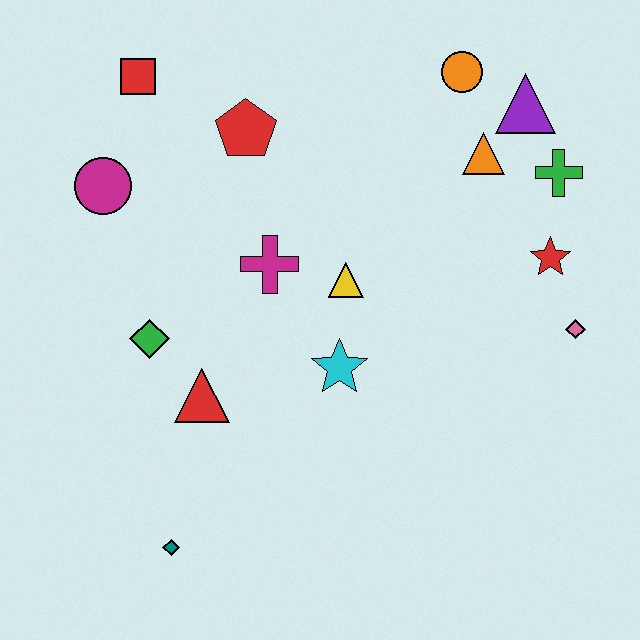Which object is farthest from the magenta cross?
The pink diamond is farthest from the magenta cross.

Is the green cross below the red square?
Yes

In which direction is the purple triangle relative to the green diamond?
The purple triangle is to the right of the green diamond.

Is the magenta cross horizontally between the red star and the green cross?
No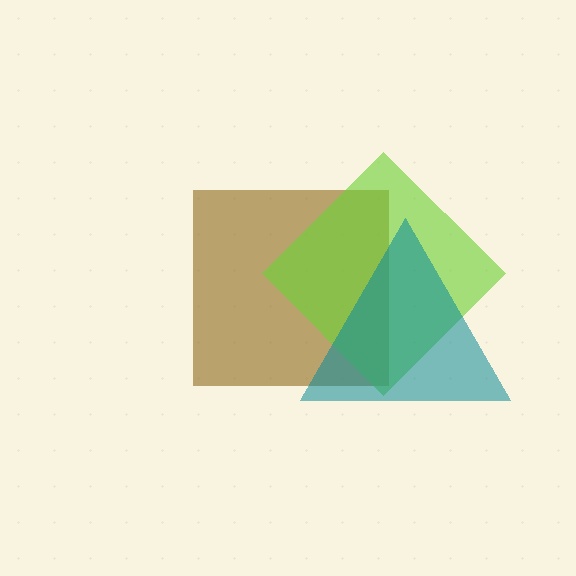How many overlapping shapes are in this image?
There are 3 overlapping shapes in the image.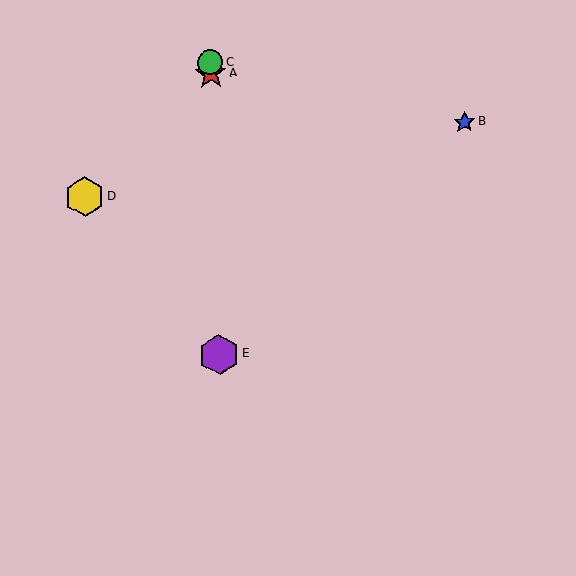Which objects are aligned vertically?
Objects A, C, E are aligned vertically.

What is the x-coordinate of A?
Object A is at x≈211.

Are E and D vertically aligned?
No, E is at x≈219 and D is at x≈84.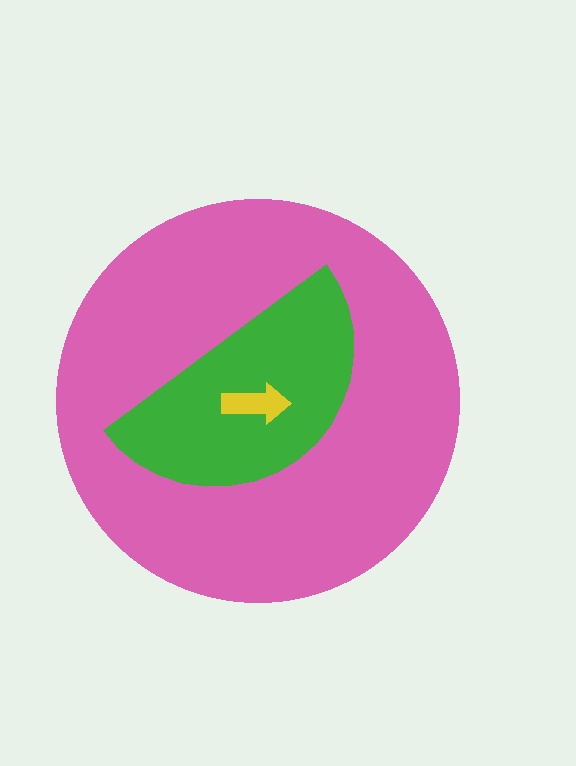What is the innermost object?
The yellow arrow.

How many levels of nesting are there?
3.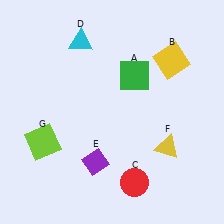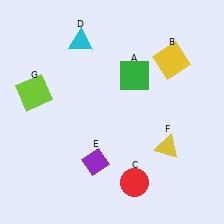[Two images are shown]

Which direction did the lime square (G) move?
The lime square (G) moved up.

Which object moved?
The lime square (G) moved up.